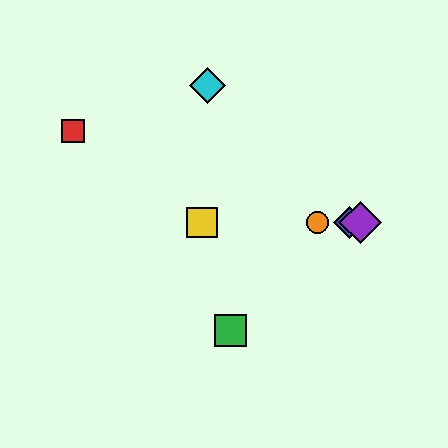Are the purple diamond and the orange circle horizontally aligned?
Yes, both are at y≈222.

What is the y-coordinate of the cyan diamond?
The cyan diamond is at y≈85.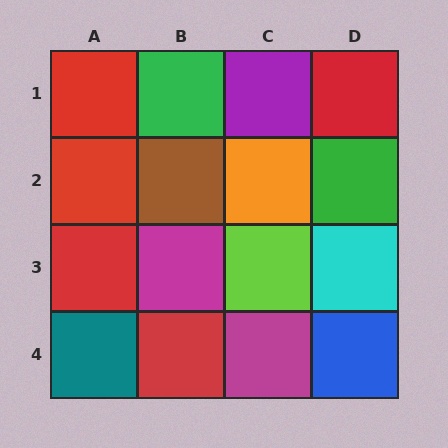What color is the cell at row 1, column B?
Green.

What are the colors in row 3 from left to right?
Red, magenta, lime, cyan.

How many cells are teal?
1 cell is teal.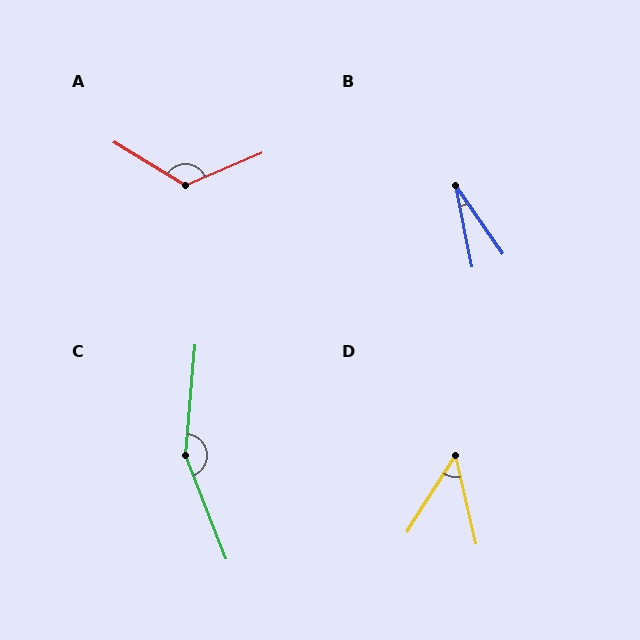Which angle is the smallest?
B, at approximately 24 degrees.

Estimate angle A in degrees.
Approximately 125 degrees.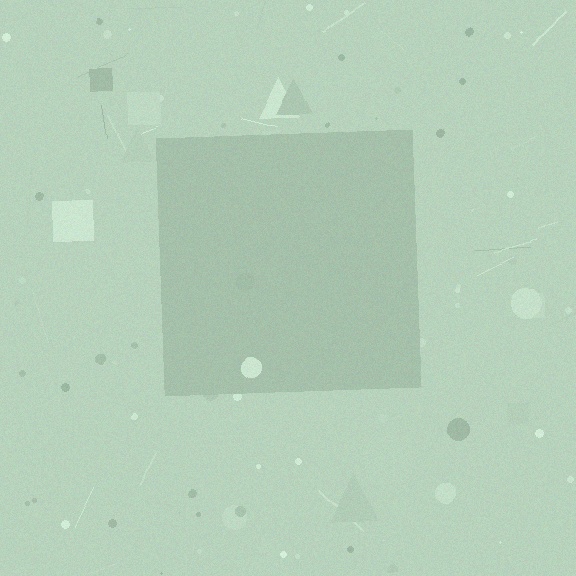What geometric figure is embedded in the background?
A square is embedded in the background.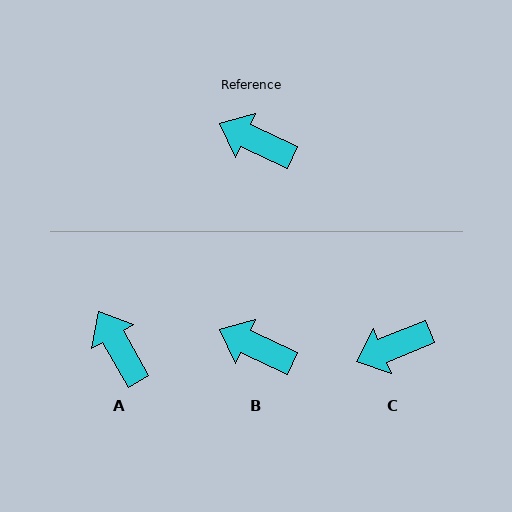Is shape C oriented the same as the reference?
No, it is off by about 47 degrees.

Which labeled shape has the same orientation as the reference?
B.